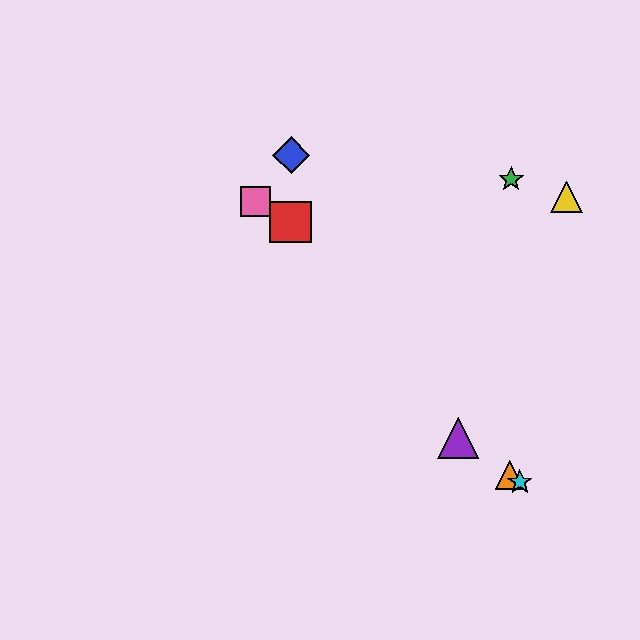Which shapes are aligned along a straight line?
The purple triangle, the orange triangle, the cyan star are aligned along a straight line.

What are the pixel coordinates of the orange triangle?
The orange triangle is at (510, 475).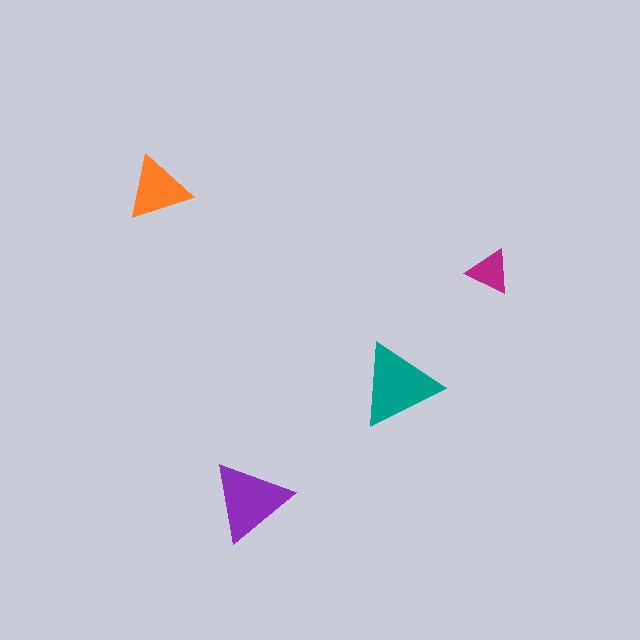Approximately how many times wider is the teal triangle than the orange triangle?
About 1.5 times wider.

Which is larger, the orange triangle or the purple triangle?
The purple one.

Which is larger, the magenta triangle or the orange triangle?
The orange one.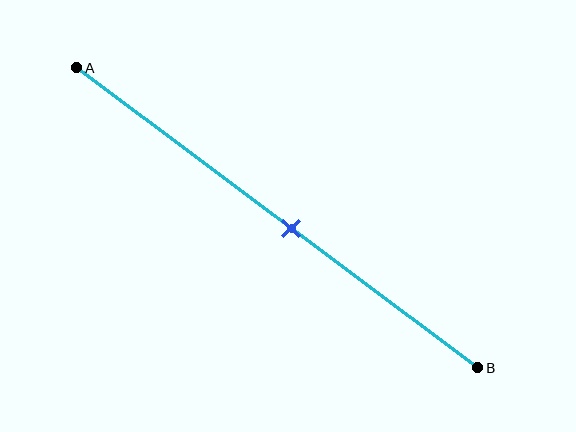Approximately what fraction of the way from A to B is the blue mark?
The blue mark is approximately 55% of the way from A to B.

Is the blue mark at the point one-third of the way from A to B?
No, the mark is at about 55% from A, not at the 33% one-third point.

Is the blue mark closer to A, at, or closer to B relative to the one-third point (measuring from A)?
The blue mark is closer to point B than the one-third point of segment AB.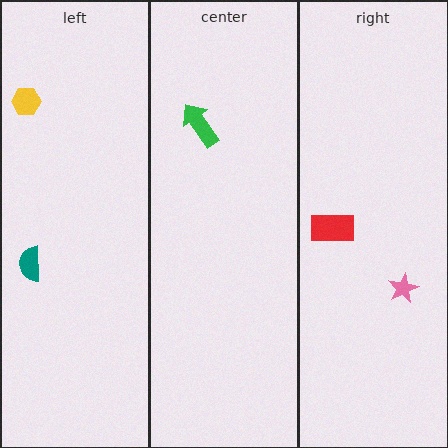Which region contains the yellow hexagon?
The left region.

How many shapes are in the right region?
2.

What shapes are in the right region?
The red rectangle, the pink star.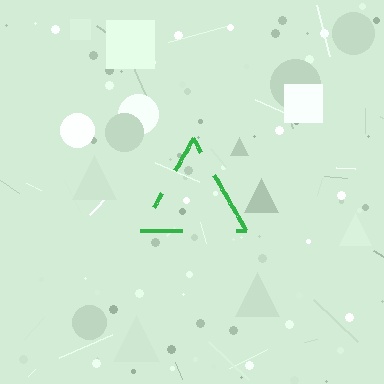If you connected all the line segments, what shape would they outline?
They would outline a triangle.